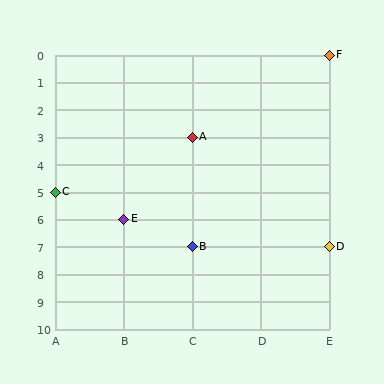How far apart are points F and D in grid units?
Points F and D are 7 rows apart.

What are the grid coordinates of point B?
Point B is at grid coordinates (C, 7).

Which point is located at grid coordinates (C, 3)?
Point A is at (C, 3).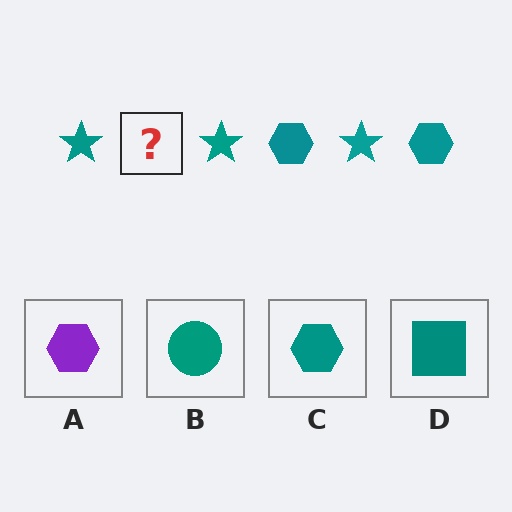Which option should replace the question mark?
Option C.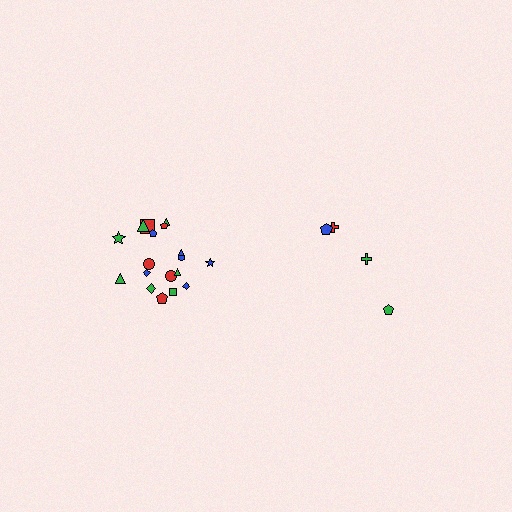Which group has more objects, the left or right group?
The left group.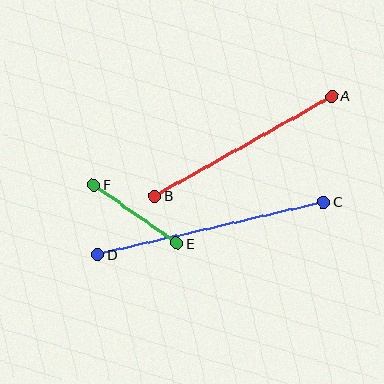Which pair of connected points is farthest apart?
Points C and D are farthest apart.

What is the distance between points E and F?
The distance is approximately 101 pixels.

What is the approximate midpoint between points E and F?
The midpoint is at approximately (135, 214) pixels.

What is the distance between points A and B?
The distance is approximately 203 pixels.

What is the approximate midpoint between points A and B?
The midpoint is at approximately (243, 146) pixels.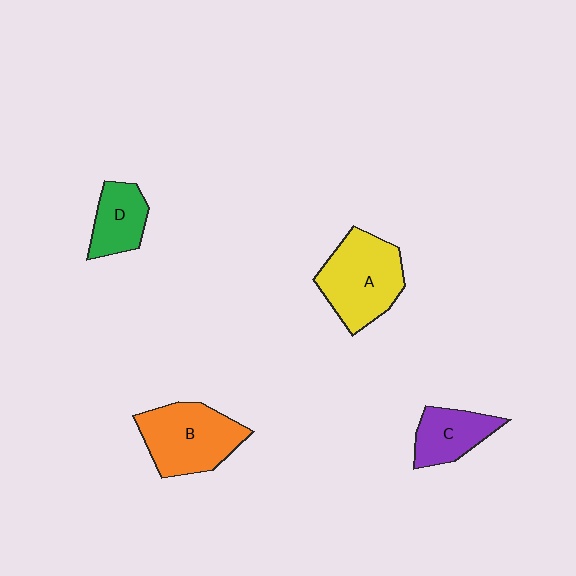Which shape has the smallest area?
Shape D (green).